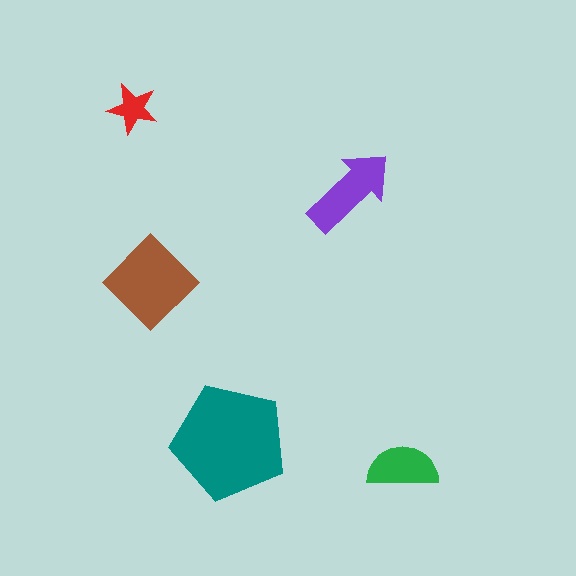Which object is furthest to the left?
The red star is leftmost.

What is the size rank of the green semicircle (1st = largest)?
4th.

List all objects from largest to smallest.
The teal pentagon, the brown diamond, the purple arrow, the green semicircle, the red star.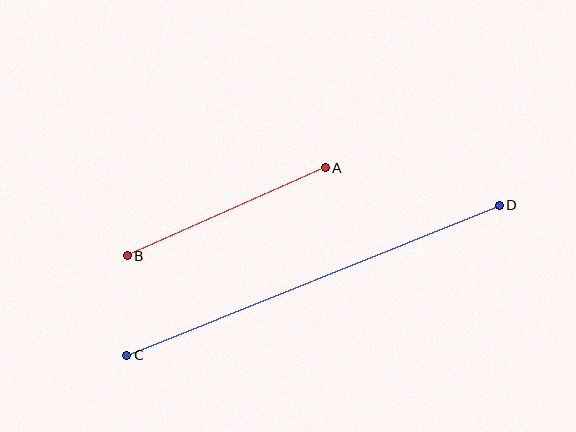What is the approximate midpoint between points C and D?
The midpoint is at approximately (313, 280) pixels.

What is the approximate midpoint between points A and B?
The midpoint is at approximately (226, 212) pixels.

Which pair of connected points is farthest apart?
Points C and D are farthest apart.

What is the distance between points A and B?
The distance is approximately 217 pixels.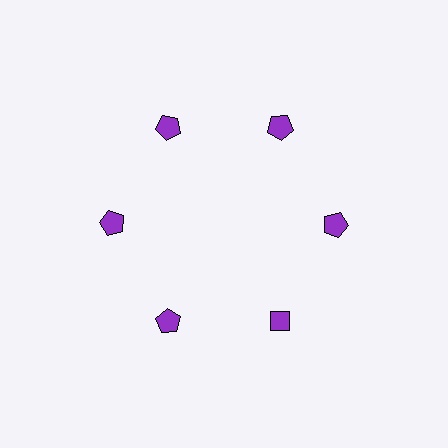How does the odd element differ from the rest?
It has a different shape: diamond instead of pentagon.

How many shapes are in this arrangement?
There are 6 shapes arranged in a ring pattern.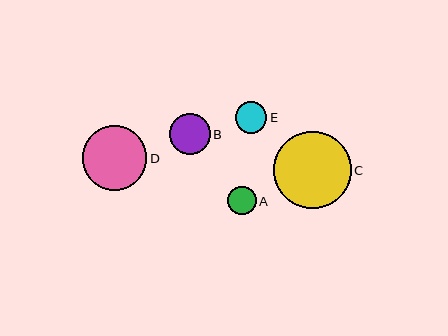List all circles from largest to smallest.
From largest to smallest: C, D, B, E, A.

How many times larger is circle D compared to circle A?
Circle D is approximately 2.3 times the size of circle A.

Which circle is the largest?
Circle C is the largest with a size of approximately 78 pixels.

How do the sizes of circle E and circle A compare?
Circle E and circle A are approximately the same size.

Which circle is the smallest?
Circle A is the smallest with a size of approximately 29 pixels.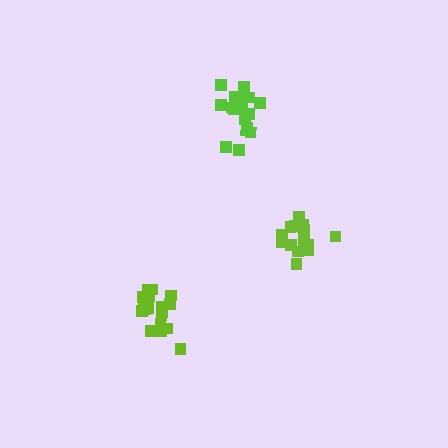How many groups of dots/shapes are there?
There are 3 groups.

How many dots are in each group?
Group 1: 18 dots, Group 2: 17 dots, Group 3: 15 dots (50 total).